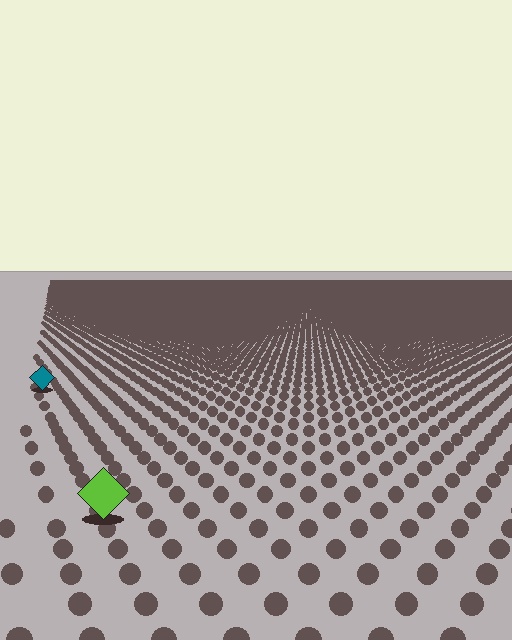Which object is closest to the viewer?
The lime diamond is closest. The texture marks near it are larger and more spread out.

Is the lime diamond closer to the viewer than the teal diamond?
Yes. The lime diamond is closer — you can tell from the texture gradient: the ground texture is coarser near it.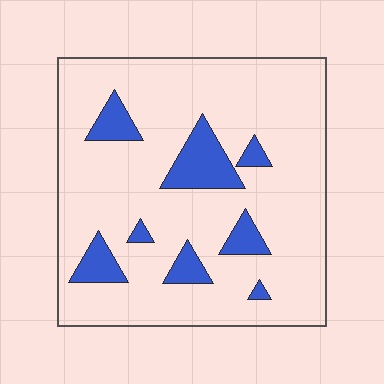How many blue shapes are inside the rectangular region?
8.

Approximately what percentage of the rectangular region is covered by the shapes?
Approximately 15%.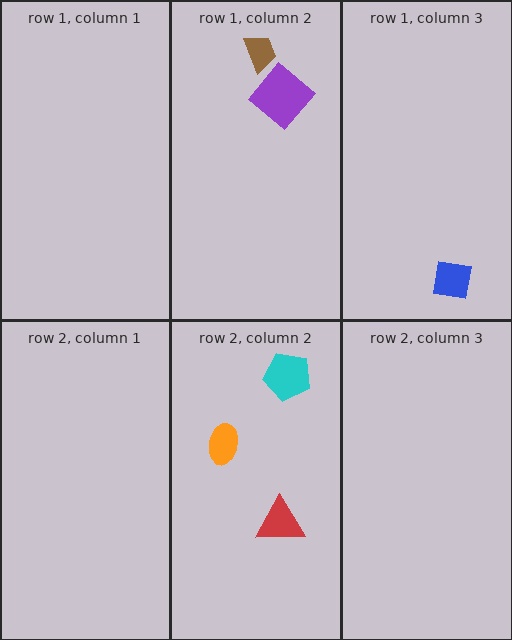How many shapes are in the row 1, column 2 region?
2.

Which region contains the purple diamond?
The row 1, column 2 region.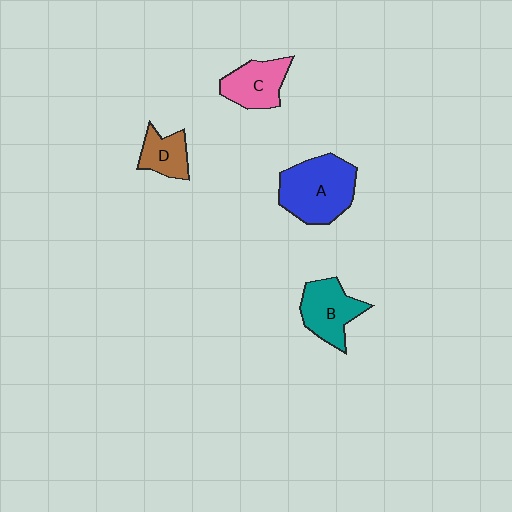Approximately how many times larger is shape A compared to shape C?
Approximately 1.6 times.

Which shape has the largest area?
Shape A (blue).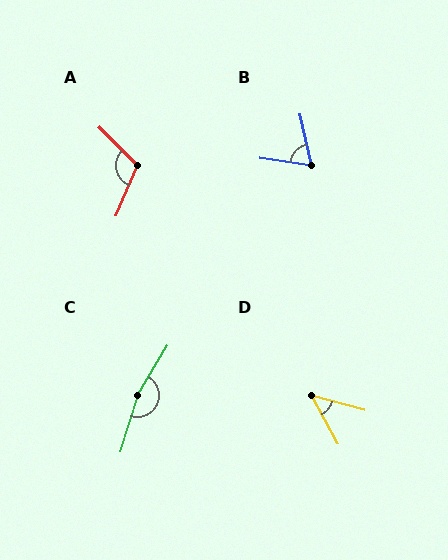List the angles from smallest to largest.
D (46°), B (69°), A (112°), C (166°).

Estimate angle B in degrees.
Approximately 69 degrees.